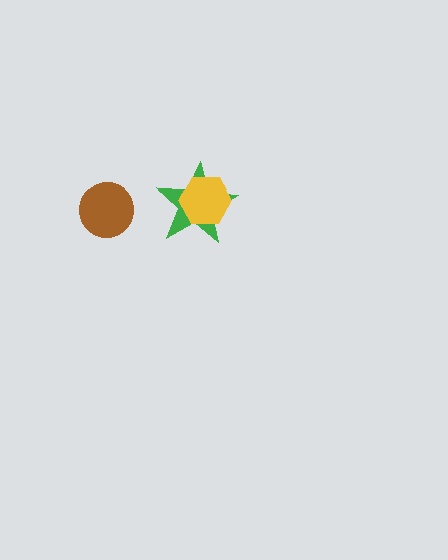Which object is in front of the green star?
The yellow hexagon is in front of the green star.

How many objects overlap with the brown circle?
0 objects overlap with the brown circle.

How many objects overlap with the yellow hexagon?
1 object overlaps with the yellow hexagon.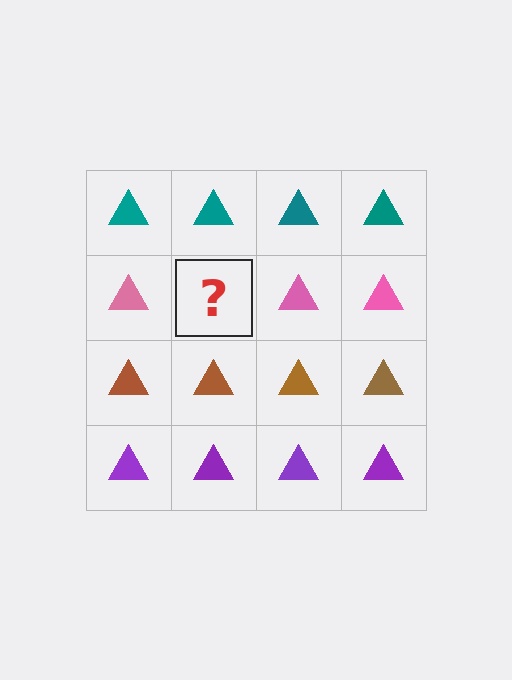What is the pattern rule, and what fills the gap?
The rule is that each row has a consistent color. The gap should be filled with a pink triangle.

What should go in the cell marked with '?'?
The missing cell should contain a pink triangle.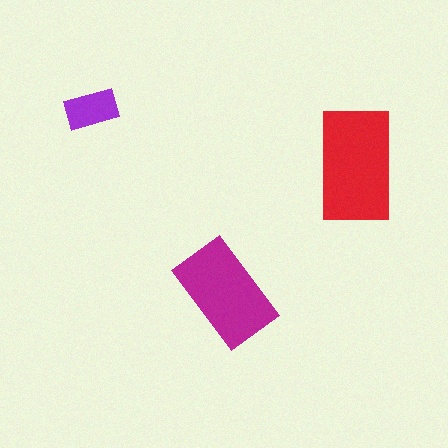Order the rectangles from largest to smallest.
the red one, the magenta one, the purple one.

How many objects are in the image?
There are 3 objects in the image.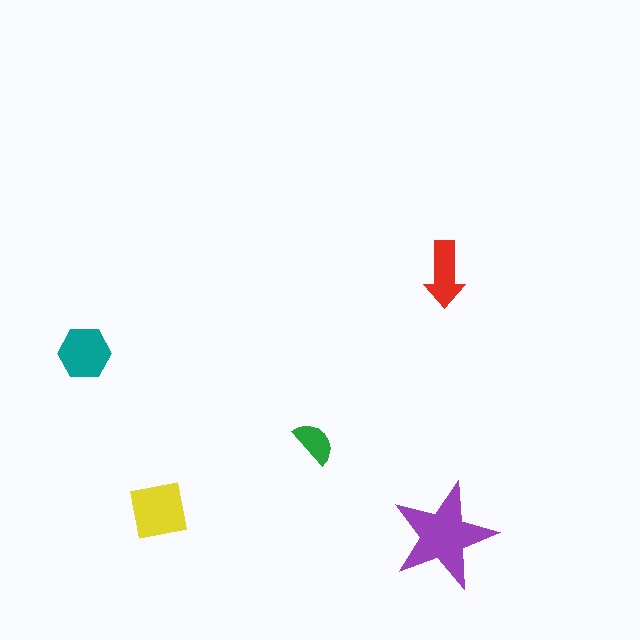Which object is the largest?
The purple star.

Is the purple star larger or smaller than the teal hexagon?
Larger.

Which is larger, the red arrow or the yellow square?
The yellow square.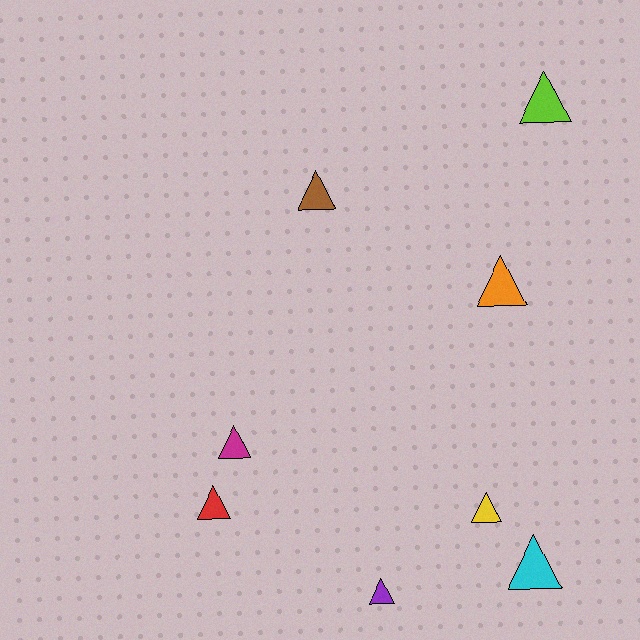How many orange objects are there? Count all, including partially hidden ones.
There is 1 orange object.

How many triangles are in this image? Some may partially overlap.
There are 8 triangles.